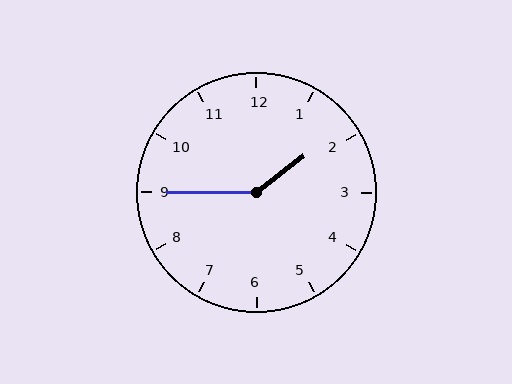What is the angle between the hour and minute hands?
Approximately 142 degrees.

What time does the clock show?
1:45.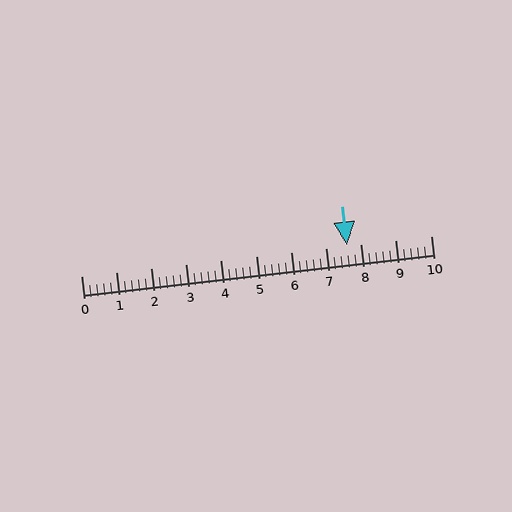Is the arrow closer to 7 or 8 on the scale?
The arrow is closer to 8.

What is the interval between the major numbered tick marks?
The major tick marks are spaced 1 units apart.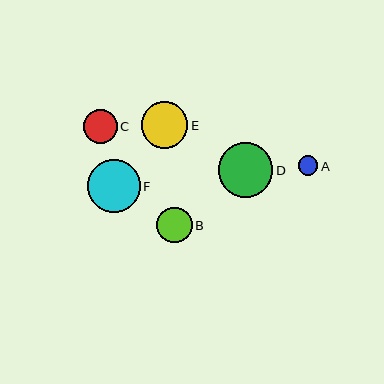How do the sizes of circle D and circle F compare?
Circle D and circle F are approximately the same size.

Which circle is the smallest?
Circle A is the smallest with a size of approximately 20 pixels.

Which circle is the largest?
Circle D is the largest with a size of approximately 55 pixels.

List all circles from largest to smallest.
From largest to smallest: D, F, E, B, C, A.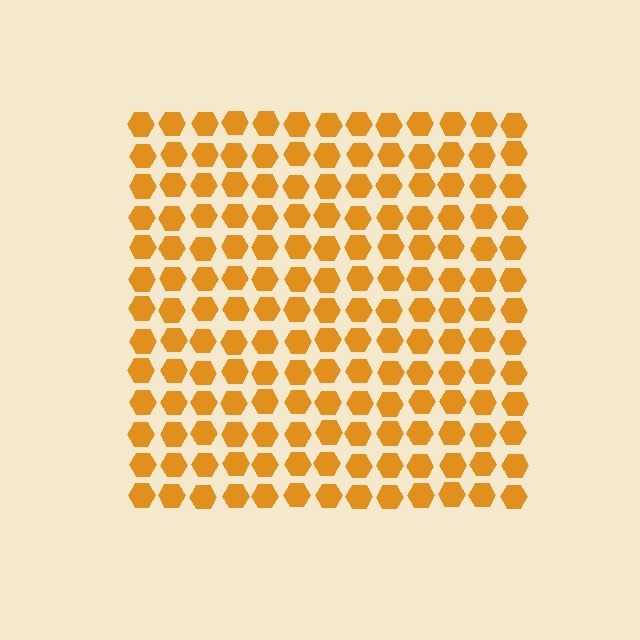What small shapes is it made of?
It is made of small hexagons.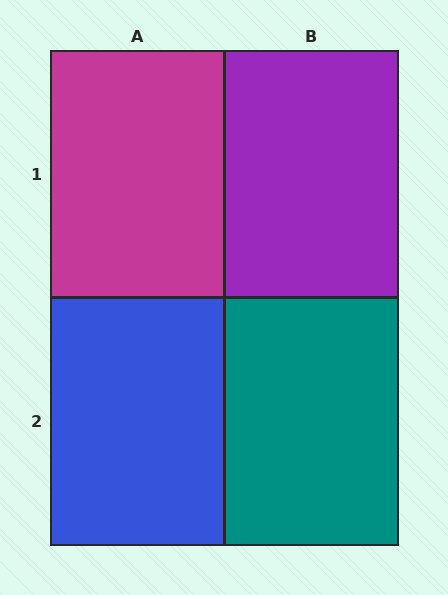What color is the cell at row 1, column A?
Magenta.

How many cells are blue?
1 cell is blue.